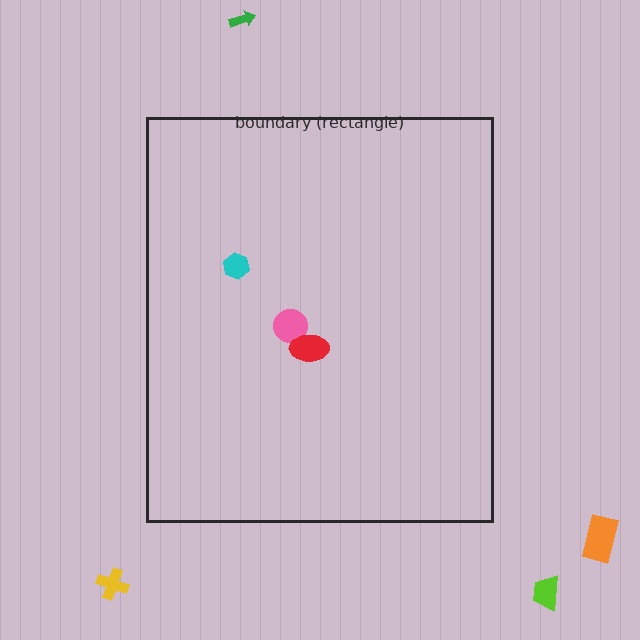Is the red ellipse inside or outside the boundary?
Inside.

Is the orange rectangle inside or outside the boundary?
Outside.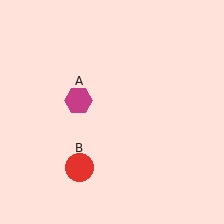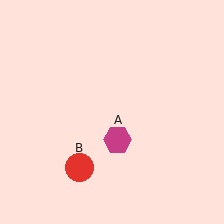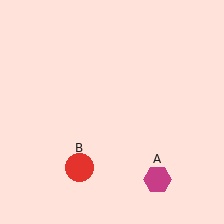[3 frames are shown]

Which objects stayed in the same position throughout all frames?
Red circle (object B) remained stationary.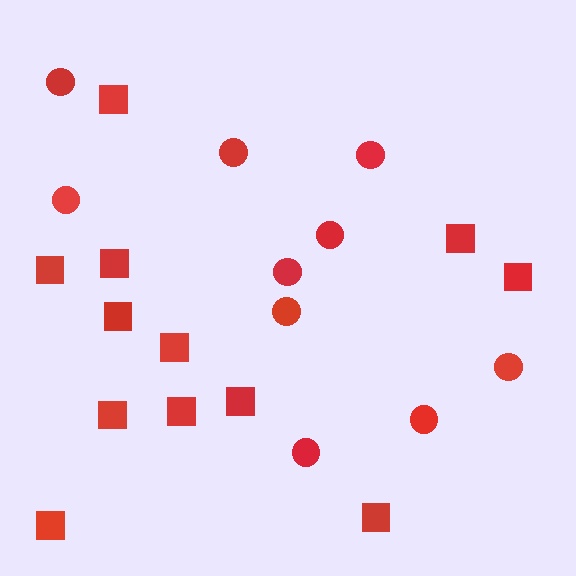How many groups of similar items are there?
There are 2 groups: one group of squares (12) and one group of circles (10).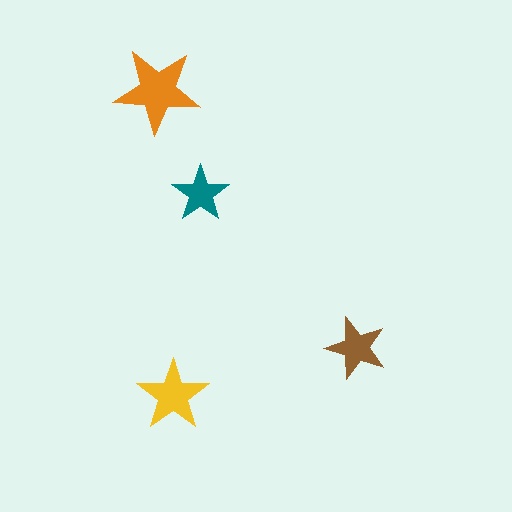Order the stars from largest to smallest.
the orange one, the yellow one, the brown one, the teal one.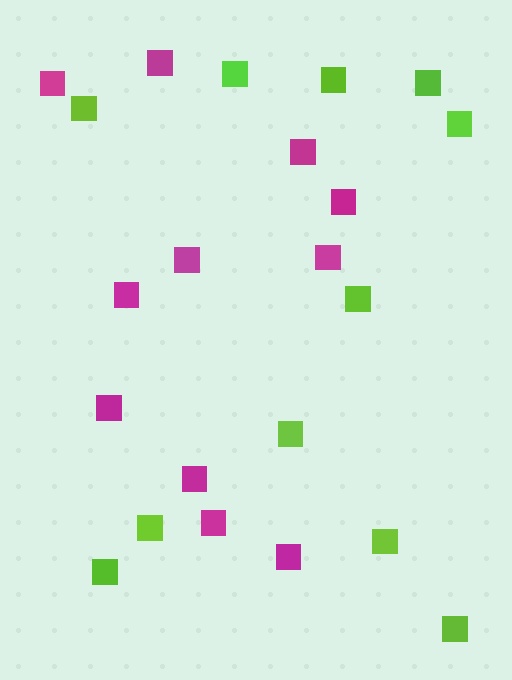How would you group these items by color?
There are 2 groups: one group of magenta squares (11) and one group of lime squares (11).